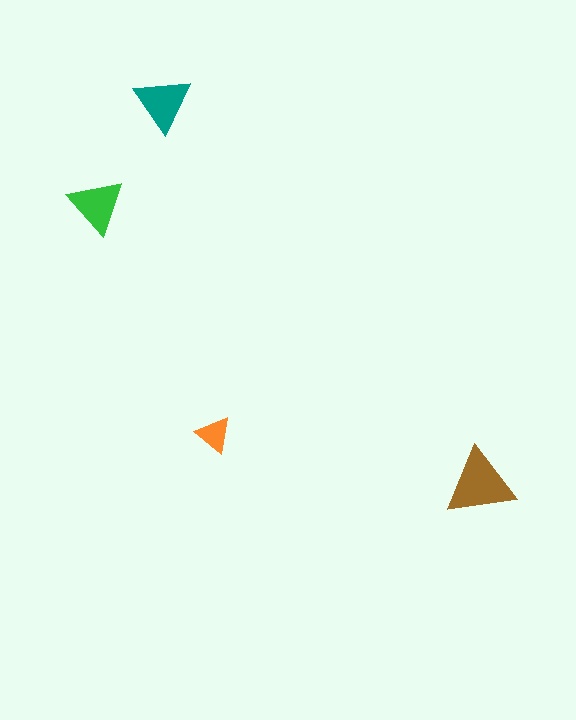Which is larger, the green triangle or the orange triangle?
The green one.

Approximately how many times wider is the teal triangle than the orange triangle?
About 1.5 times wider.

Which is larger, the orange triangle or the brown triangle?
The brown one.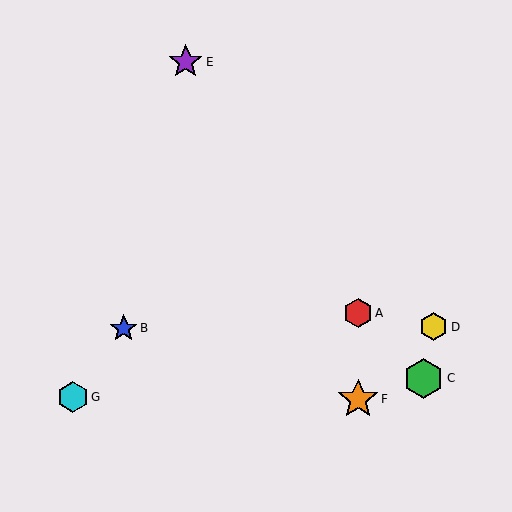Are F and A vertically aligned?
Yes, both are at x≈358.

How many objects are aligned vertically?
2 objects (A, F) are aligned vertically.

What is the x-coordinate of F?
Object F is at x≈358.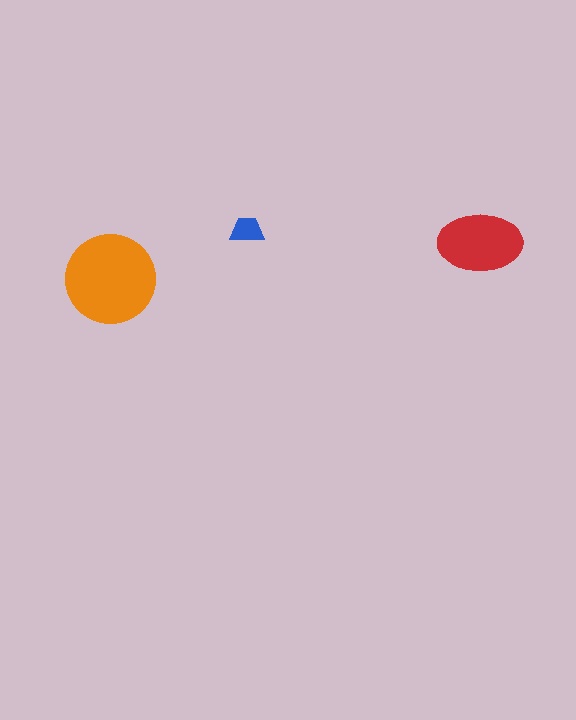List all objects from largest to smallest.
The orange circle, the red ellipse, the blue trapezoid.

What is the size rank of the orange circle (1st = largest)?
1st.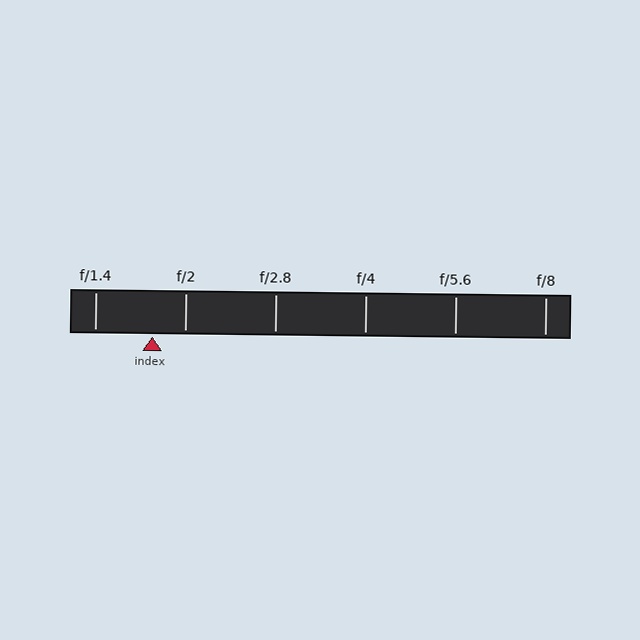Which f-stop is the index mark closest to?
The index mark is closest to f/2.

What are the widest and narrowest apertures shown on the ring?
The widest aperture shown is f/1.4 and the narrowest is f/8.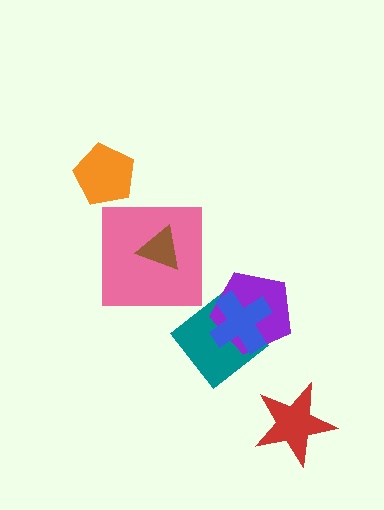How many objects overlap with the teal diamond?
2 objects overlap with the teal diamond.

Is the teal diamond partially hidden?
Yes, it is partially covered by another shape.